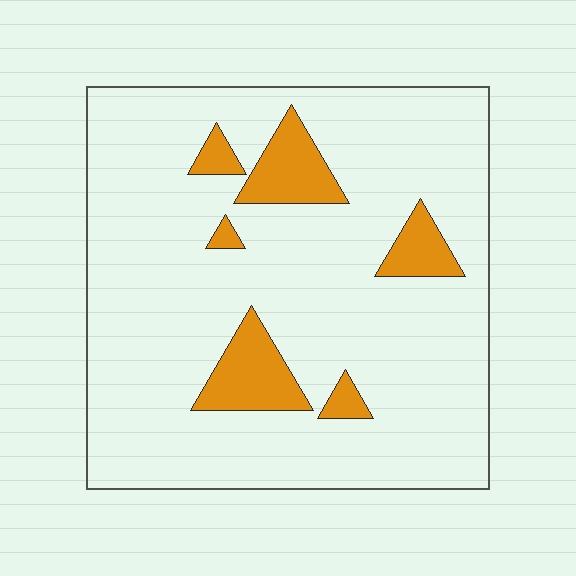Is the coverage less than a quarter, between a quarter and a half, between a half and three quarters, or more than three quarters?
Less than a quarter.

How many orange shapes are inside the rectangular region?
6.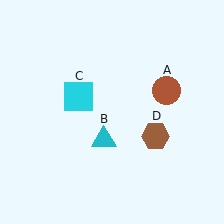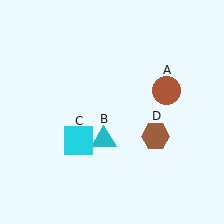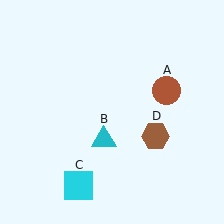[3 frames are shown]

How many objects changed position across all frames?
1 object changed position: cyan square (object C).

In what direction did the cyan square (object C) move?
The cyan square (object C) moved down.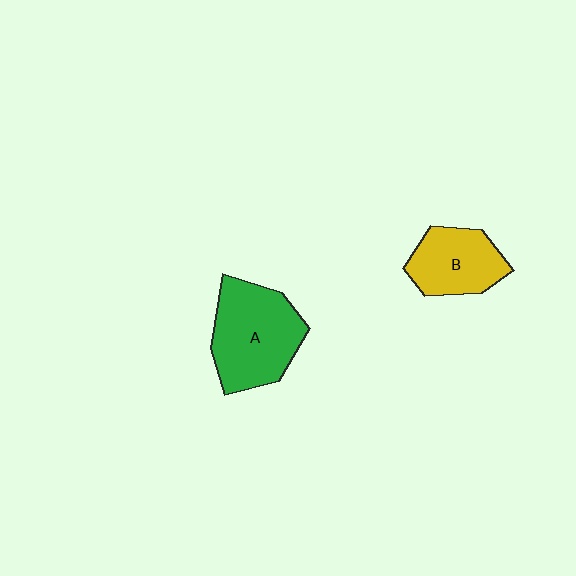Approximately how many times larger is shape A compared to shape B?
Approximately 1.5 times.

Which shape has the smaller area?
Shape B (yellow).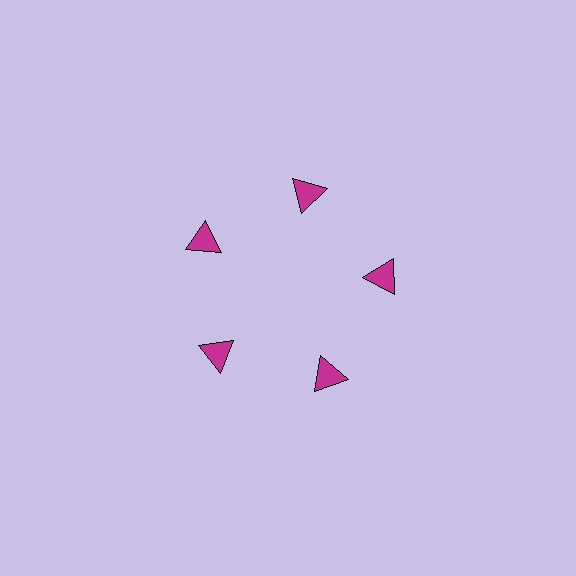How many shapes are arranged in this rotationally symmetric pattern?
There are 5 shapes, arranged in 5 groups of 1.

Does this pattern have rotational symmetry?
Yes, this pattern has 5-fold rotational symmetry. It looks the same after rotating 72 degrees around the center.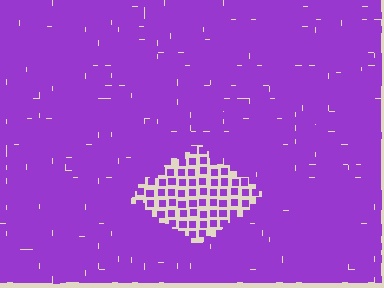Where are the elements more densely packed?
The elements are more densely packed outside the diamond boundary.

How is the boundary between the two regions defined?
The boundary is defined by a change in element density (approximately 2.5x ratio). All elements are the same color, size, and shape.